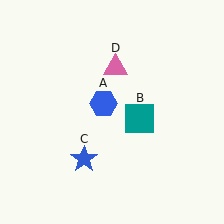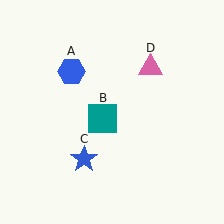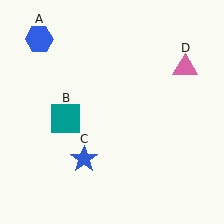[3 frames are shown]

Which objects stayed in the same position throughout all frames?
Blue star (object C) remained stationary.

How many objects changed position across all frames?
3 objects changed position: blue hexagon (object A), teal square (object B), pink triangle (object D).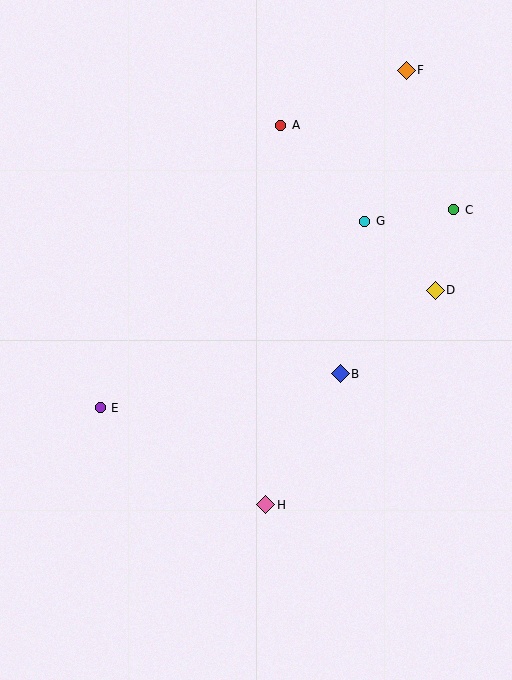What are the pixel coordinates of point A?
Point A is at (281, 125).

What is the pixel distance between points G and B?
The distance between G and B is 154 pixels.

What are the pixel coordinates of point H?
Point H is at (266, 505).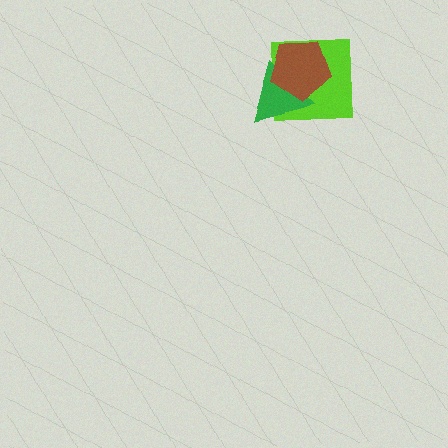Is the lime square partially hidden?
Yes, it is partially covered by another shape.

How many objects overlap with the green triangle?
2 objects overlap with the green triangle.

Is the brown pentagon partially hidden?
No, no other shape covers it.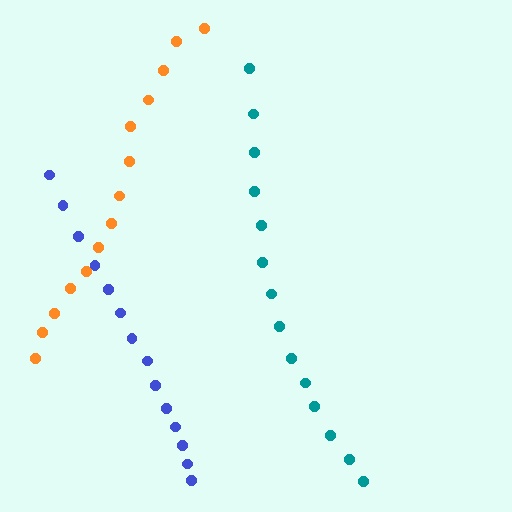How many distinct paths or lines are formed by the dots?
There are 3 distinct paths.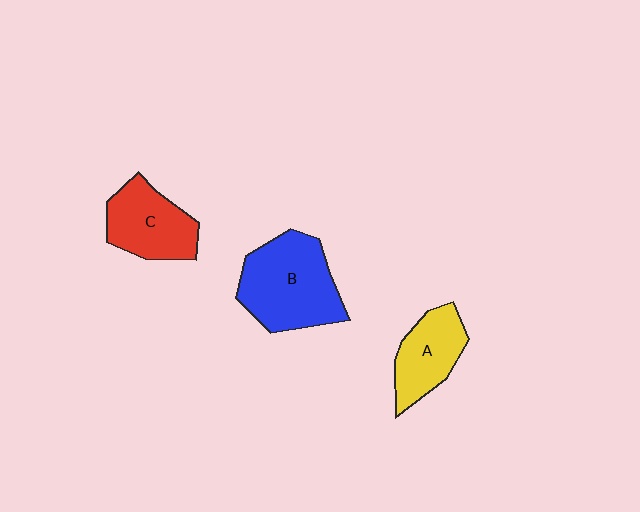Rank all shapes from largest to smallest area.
From largest to smallest: B (blue), C (red), A (yellow).